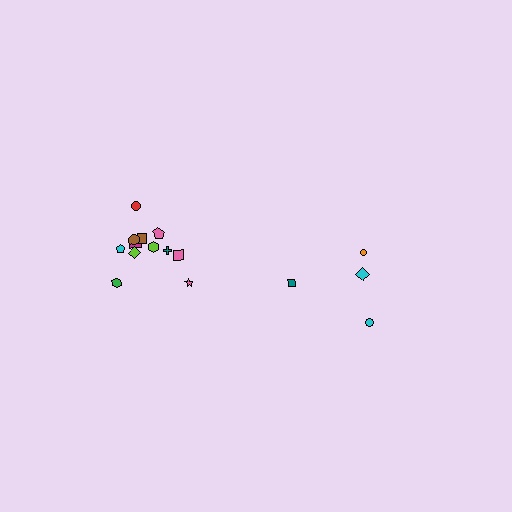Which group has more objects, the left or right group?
The left group.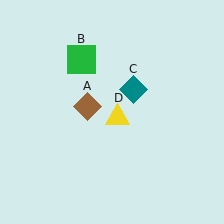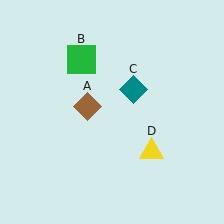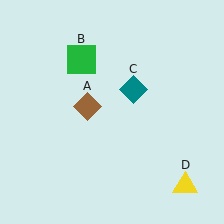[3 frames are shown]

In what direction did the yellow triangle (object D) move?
The yellow triangle (object D) moved down and to the right.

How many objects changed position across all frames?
1 object changed position: yellow triangle (object D).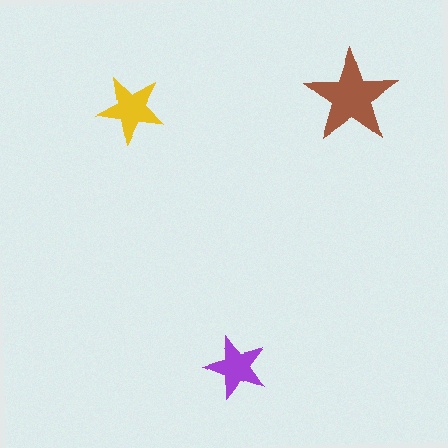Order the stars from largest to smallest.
the brown one, the yellow one, the purple one.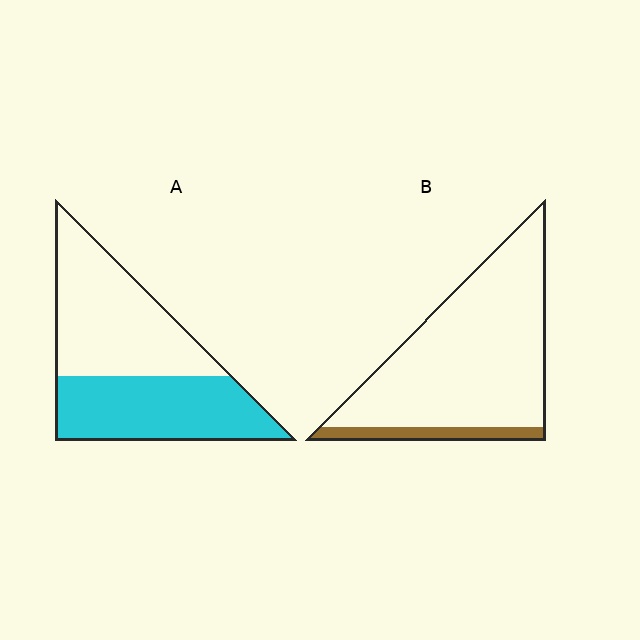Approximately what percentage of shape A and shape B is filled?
A is approximately 45% and B is approximately 10%.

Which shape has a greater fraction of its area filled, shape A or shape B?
Shape A.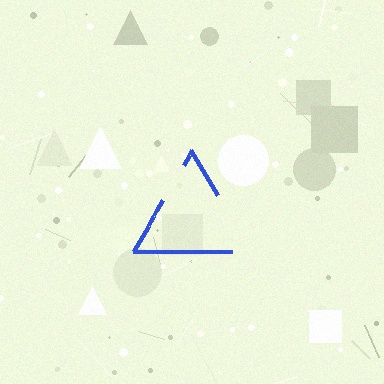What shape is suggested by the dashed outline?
The dashed outline suggests a triangle.